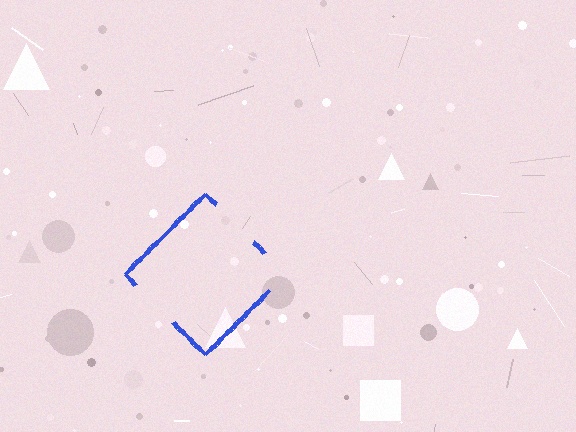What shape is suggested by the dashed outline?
The dashed outline suggests a diamond.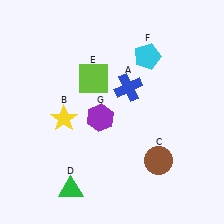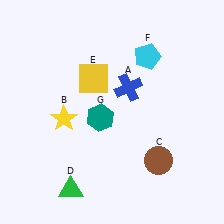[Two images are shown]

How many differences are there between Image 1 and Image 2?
There are 2 differences between the two images.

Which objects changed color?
E changed from lime to yellow. G changed from purple to teal.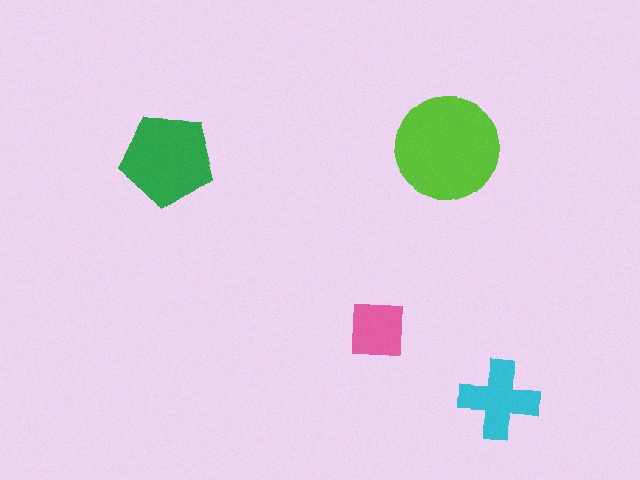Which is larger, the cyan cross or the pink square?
The cyan cross.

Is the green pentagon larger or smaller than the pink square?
Larger.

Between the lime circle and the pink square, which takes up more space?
The lime circle.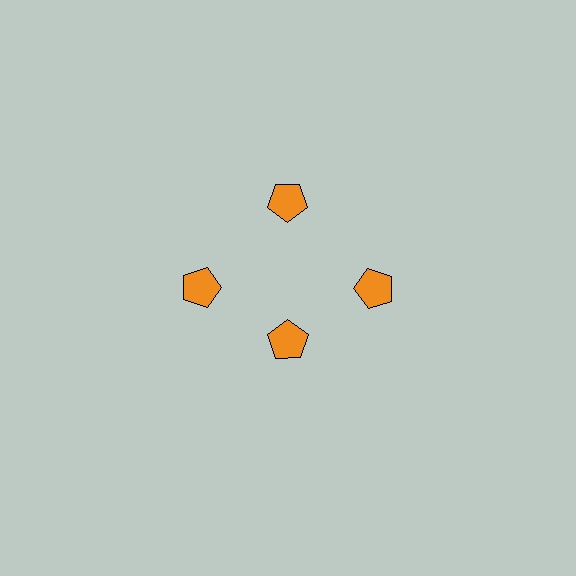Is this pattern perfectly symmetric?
No. The 4 orange pentagons are arranged in a ring, but one element near the 6 o'clock position is pulled inward toward the center, breaking the 4-fold rotational symmetry.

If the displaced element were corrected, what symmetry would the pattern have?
It would have 4-fold rotational symmetry — the pattern would map onto itself every 90 degrees.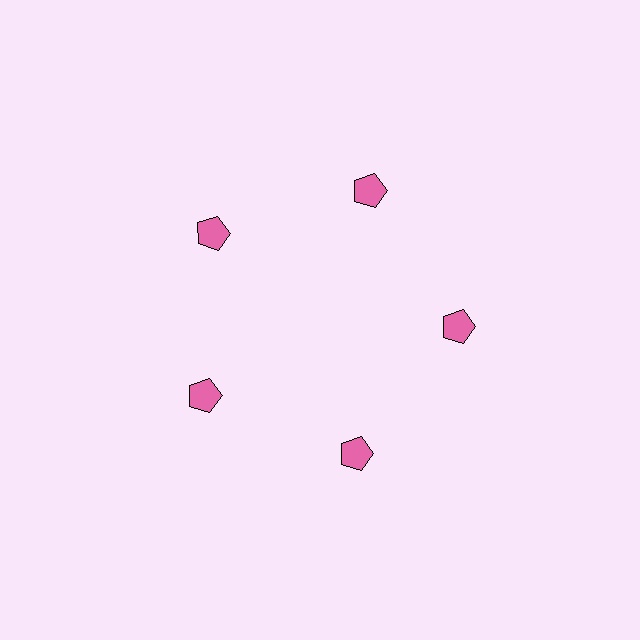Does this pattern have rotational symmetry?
Yes, this pattern has 5-fold rotational symmetry. It looks the same after rotating 72 degrees around the center.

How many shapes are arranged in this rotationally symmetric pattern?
There are 5 shapes, arranged in 5 groups of 1.